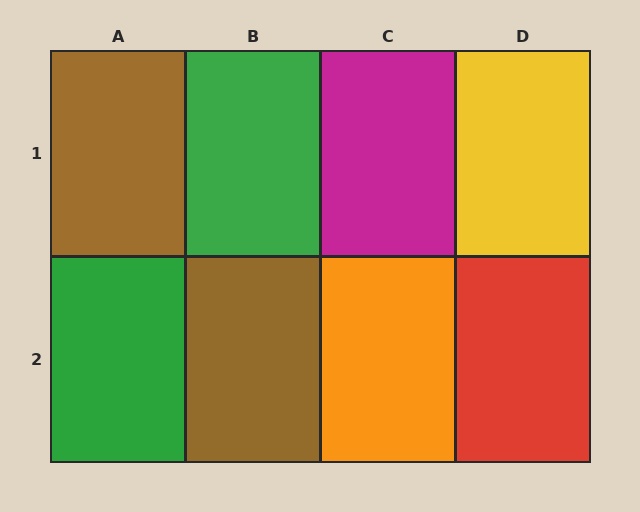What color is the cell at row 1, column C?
Magenta.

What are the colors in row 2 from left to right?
Green, brown, orange, red.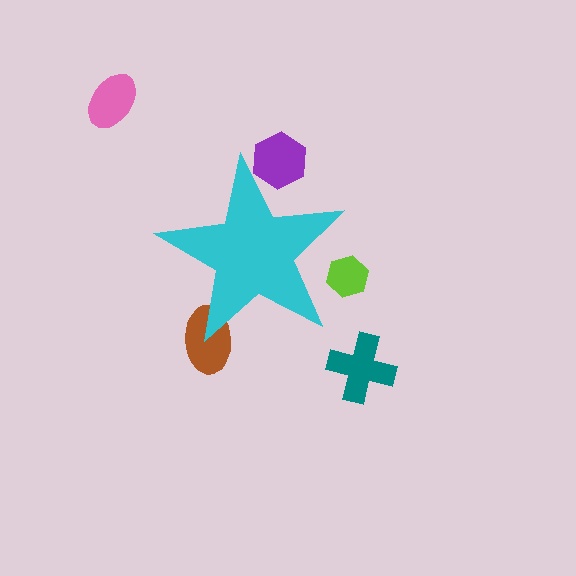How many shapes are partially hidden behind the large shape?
3 shapes are partially hidden.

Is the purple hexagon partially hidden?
Yes, the purple hexagon is partially hidden behind the cyan star.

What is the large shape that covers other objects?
A cyan star.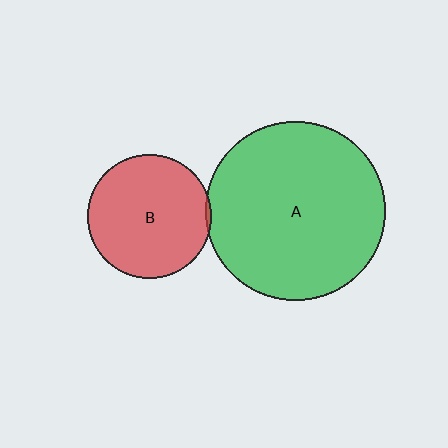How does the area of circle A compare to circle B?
Approximately 2.1 times.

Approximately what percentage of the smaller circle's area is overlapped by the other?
Approximately 5%.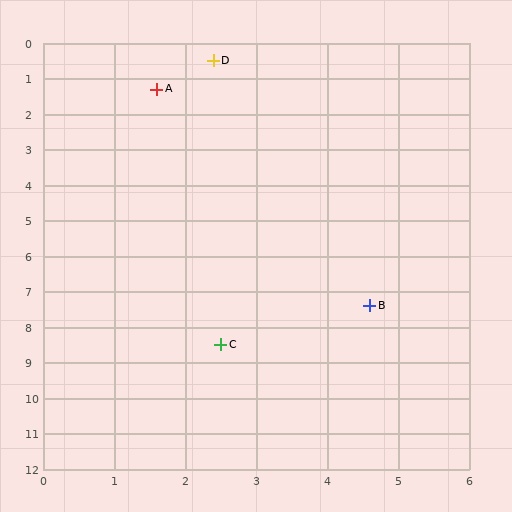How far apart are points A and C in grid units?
Points A and C are about 7.3 grid units apart.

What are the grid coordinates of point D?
Point D is at approximately (2.4, 0.5).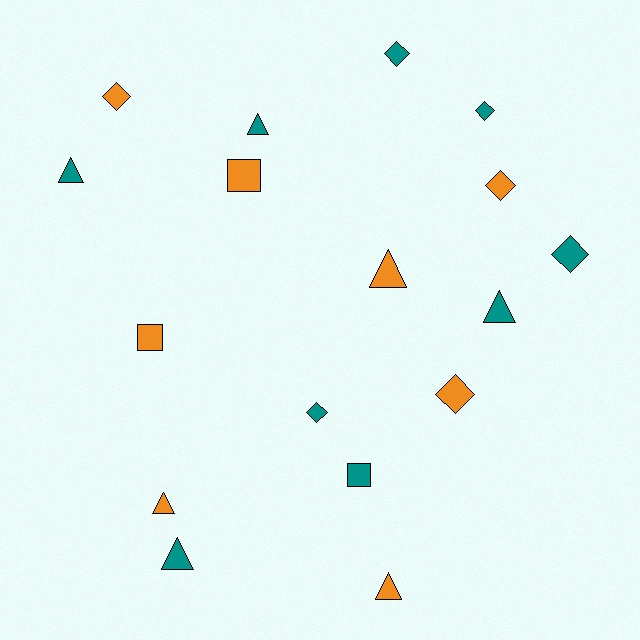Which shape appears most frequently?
Diamond, with 7 objects.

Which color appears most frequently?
Teal, with 9 objects.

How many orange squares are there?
There are 2 orange squares.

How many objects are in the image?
There are 17 objects.